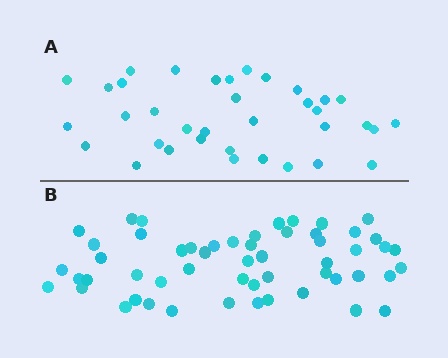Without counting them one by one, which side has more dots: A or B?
Region B (the bottom region) has more dots.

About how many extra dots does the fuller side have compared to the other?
Region B has approximately 20 more dots than region A.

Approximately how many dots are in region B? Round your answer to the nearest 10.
About 50 dots. (The exact count is 54, which rounds to 50.)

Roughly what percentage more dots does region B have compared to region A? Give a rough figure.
About 50% more.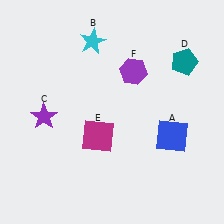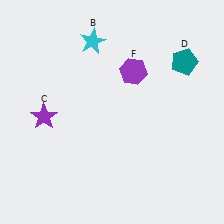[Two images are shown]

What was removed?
The blue square (A), the magenta square (E) were removed in Image 2.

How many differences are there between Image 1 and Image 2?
There are 2 differences between the two images.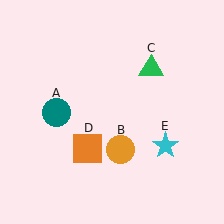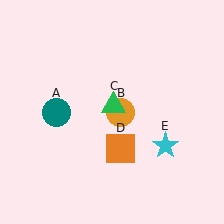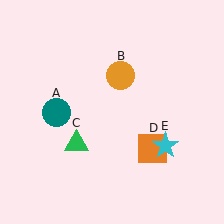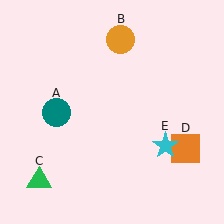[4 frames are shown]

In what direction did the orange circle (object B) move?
The orange circle (object B) moved up.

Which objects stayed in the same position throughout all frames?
Teal circle (object A) and cyan star (object E) remained stationary.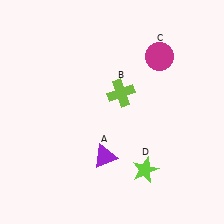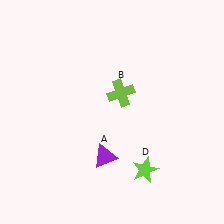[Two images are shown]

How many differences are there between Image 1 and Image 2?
There is 1 difference between the two images.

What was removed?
The magenta circle (C) was removed in Image 2.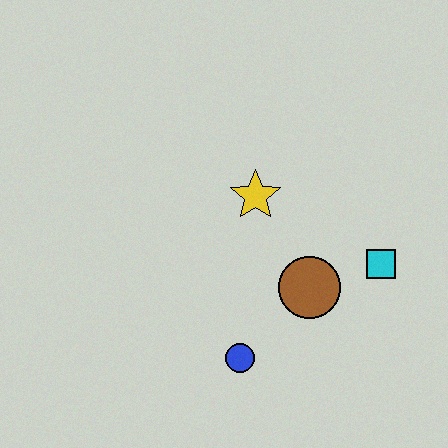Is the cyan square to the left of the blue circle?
No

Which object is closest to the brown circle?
The cyan square is closest to the brown circle.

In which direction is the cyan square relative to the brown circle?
The cyan square is to the right of the brown circle.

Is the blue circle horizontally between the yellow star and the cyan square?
No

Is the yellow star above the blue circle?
Yes